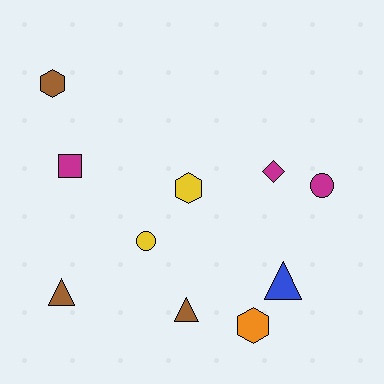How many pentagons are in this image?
There are no pentagons.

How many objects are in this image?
There are 10 objects.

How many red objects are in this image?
There are no red objects.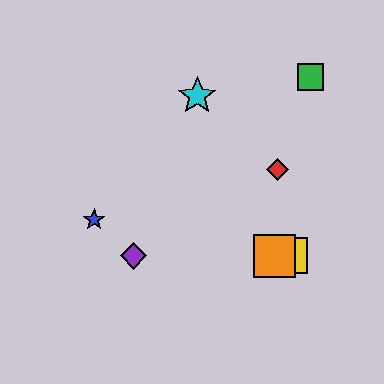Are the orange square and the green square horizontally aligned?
No, the orange square is at y≈256 and the green square is at y≈77.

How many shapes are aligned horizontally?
3 shapes (the yellow square, the purple diamond, the orange square) are aligned horizontally.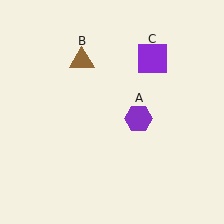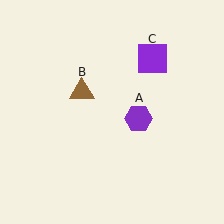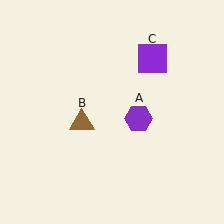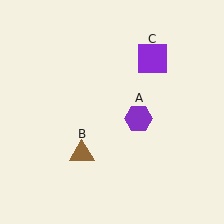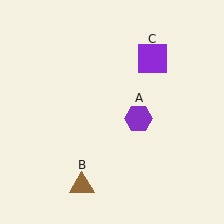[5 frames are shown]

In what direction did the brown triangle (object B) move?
The brown triangle (object B) moved down.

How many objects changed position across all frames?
1 object changed position: brown triangle (object B).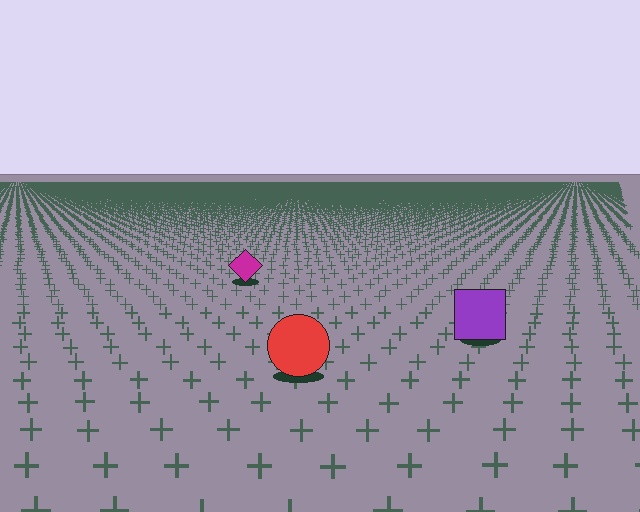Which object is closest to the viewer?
The red circle is closest. The texture marks near it are larger and more spread out.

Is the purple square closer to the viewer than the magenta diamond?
Yes. The purple square is closer — you can tell from the texture gradient: the ground texture is coarser near it.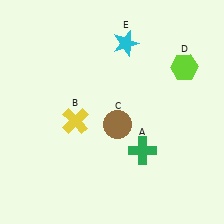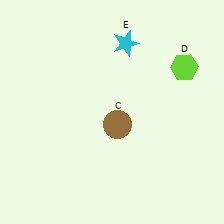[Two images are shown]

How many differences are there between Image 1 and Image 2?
There are 2 differences between the two images.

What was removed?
The green cross (A), the yellow cross (B) were removed in Image 2.